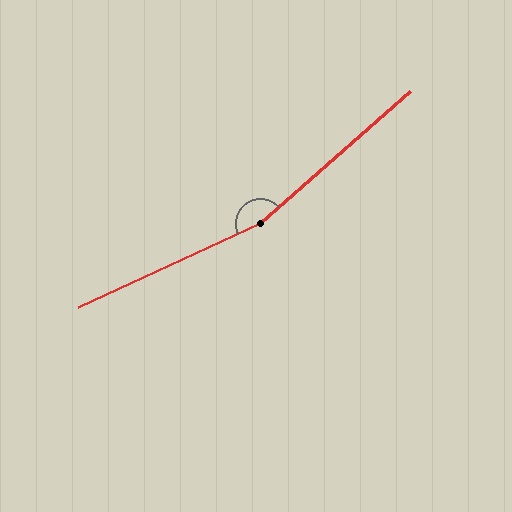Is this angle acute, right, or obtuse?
It is obtuse.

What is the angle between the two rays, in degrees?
Approximately 163 degrees.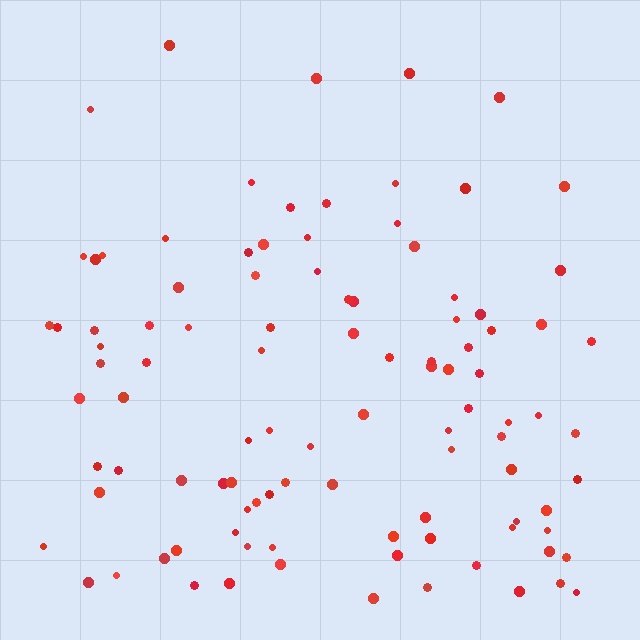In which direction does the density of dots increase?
From top to bottom, with the bottom side densest.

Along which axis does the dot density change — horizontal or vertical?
Vertical.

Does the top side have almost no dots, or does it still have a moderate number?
Still a moderate number, just noticeably fewer than the bottom.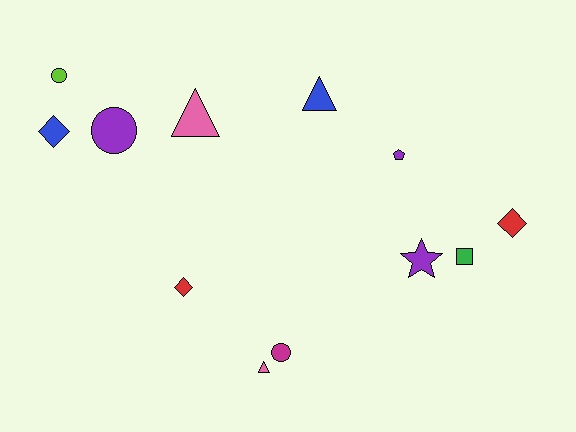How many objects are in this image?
There are 12 objects.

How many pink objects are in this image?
There are 2 pink objects.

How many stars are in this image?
There is 1 star.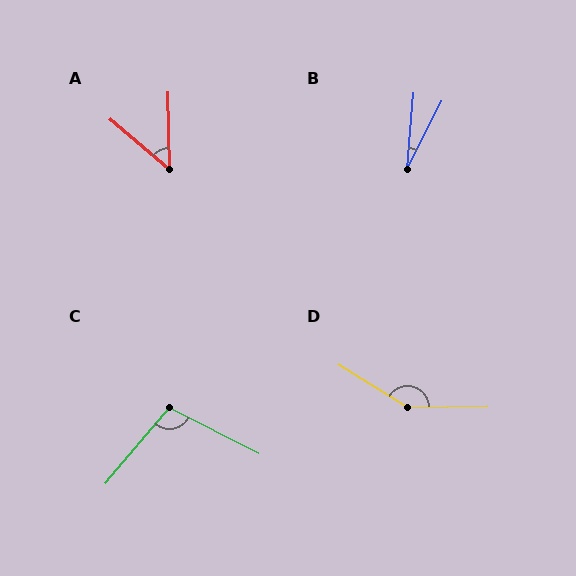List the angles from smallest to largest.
B (22°), A (49°), C (103°), D (147°).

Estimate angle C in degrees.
Approximately 103 degrees.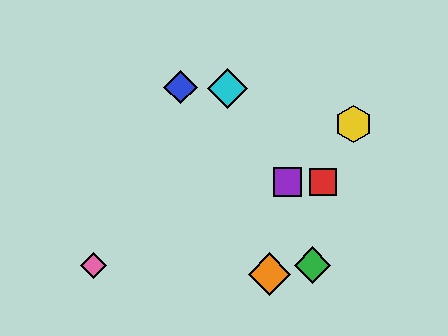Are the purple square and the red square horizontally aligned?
Yes, both are at y≈182.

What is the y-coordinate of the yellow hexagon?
The yellow hexagon is at y≈124.